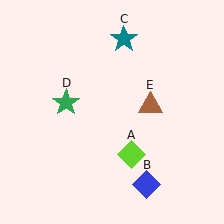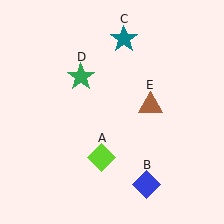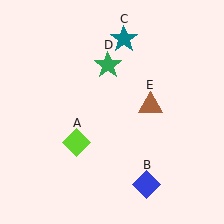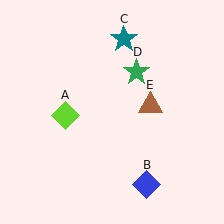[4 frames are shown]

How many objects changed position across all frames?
2 objects changed position: lime diamond (object A), green star (object D).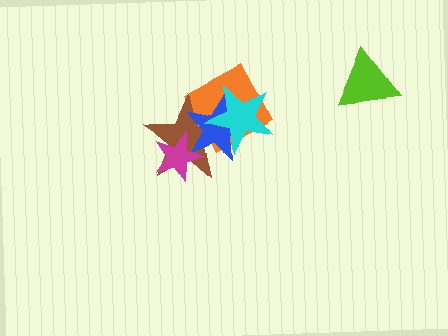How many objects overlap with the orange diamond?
3 objects overlap with the orange diamond.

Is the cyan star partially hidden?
No, no other shape covers it.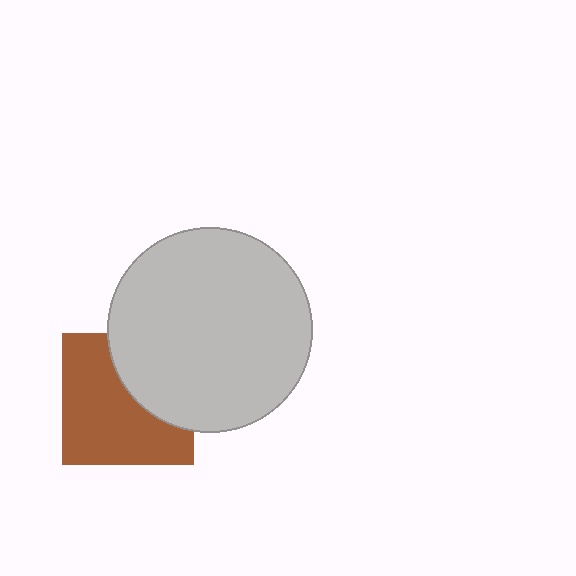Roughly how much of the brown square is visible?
About half of it is visible (roughly 64%).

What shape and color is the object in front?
The object in front is a light gray circle.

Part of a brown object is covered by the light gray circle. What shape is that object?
It is a square.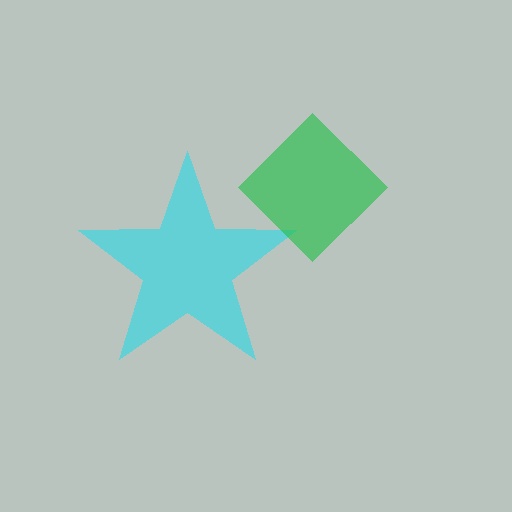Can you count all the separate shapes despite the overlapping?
Yes, there are 2 separate shapes.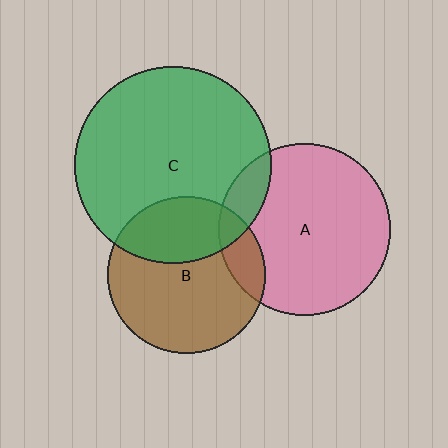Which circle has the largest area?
Circle C (green).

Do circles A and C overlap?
Yes.